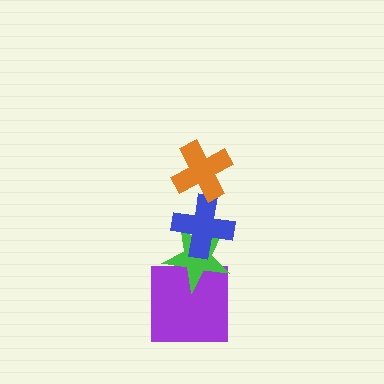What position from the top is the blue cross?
The blue cross is 2nd from the top.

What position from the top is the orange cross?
The orange cross is 1st from the top.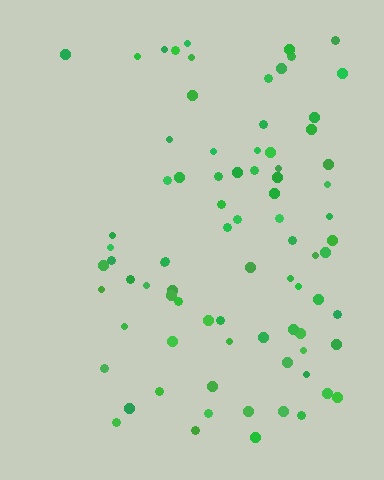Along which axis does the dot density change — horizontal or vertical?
Horizontal.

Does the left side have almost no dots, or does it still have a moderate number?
Still a moderate number, just noticeably fewer than the right.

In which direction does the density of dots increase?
From left to right, with the right side densest.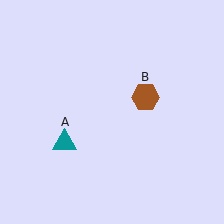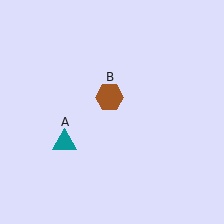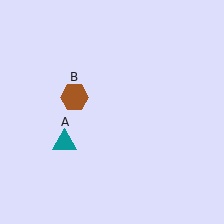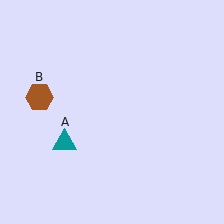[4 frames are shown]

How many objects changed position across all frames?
1 object changed position: brown hexagon (object B).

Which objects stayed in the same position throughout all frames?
Teal triangle (object A) remained stationary.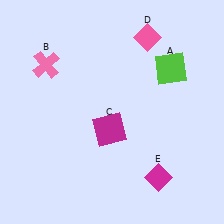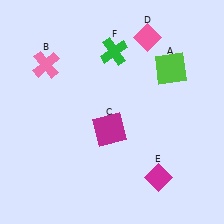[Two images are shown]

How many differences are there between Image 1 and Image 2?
There is 1 difference between the two images.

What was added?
A green cross (F) was added in Image 2.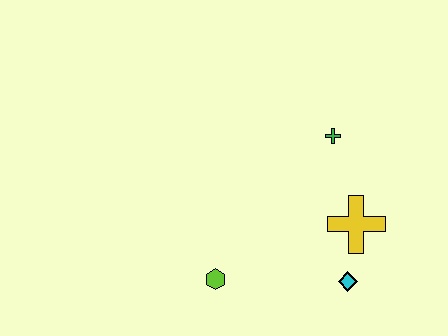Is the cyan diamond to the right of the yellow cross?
No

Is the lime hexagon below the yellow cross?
Yes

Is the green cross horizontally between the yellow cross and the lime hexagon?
Yes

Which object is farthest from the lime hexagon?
The green cross is farthest from the lime hexagon.